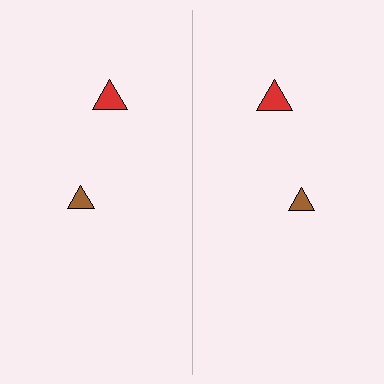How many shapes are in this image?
There are 4 shapes in this image.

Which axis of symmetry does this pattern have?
The pattern has a vertical axis of symmetry running through the center of the image.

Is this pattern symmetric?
Yes, this pattern has bilateral (reflection) symmetry.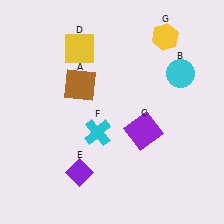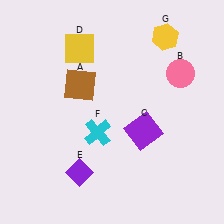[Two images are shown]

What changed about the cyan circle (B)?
In Image 1, B is cyan. In Image 2, it changed to pink.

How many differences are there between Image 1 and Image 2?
There is 1 difference between the two images.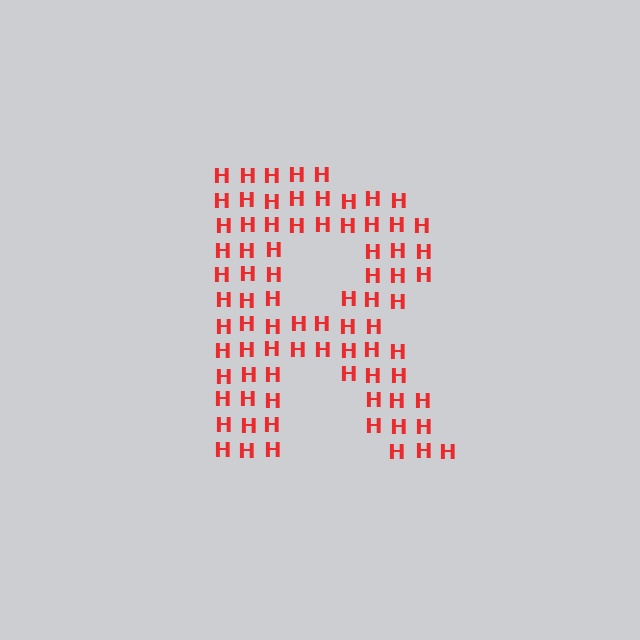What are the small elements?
The small elements are letter H's.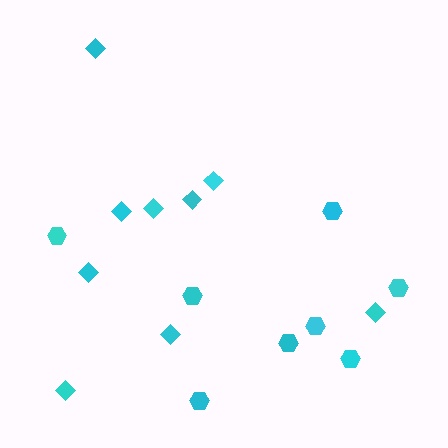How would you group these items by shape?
There are 2 groups: one group of hexagons (8) and one group of diamonds (9).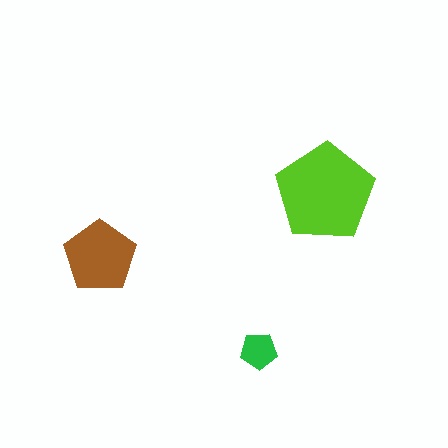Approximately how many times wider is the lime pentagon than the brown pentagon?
About 1.5 times wider.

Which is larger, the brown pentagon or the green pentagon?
The brown one.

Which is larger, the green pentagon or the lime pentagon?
The lime one.